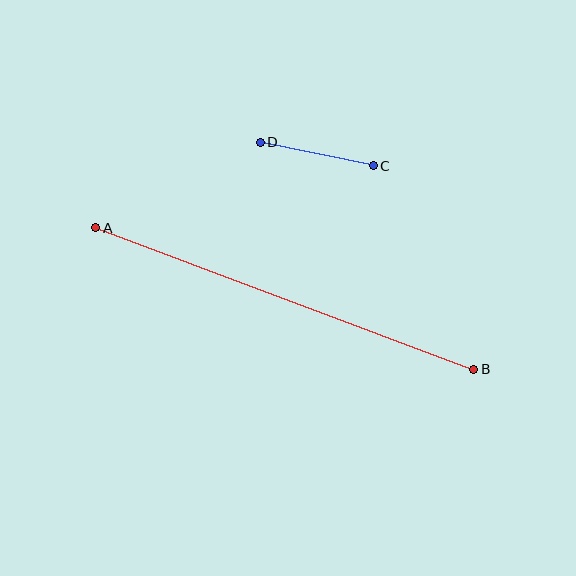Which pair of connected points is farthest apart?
Points A and B are farthest apart.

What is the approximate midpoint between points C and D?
The midpoint is at approximately (317, 154) pixels.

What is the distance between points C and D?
The distance is approximately 116 pixels.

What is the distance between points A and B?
The distance is approximately 404 pixels.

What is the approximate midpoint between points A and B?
The midpoint is at approximately (285, 298) pixels.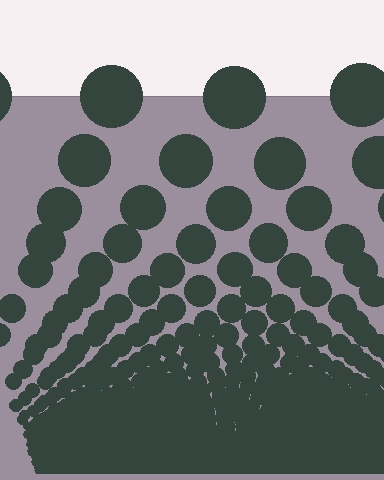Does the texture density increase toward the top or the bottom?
Density increases toward the bottom.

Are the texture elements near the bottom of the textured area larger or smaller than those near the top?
Smaller. The gradient is inverted — elements near the bottom are smaller and denser.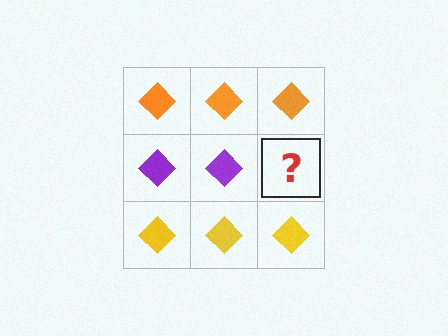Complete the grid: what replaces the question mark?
The question mark should be replaced with a purple diamond.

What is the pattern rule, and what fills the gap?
The rule is that each row has a consistent color. The gap should be filled with a purple diamond.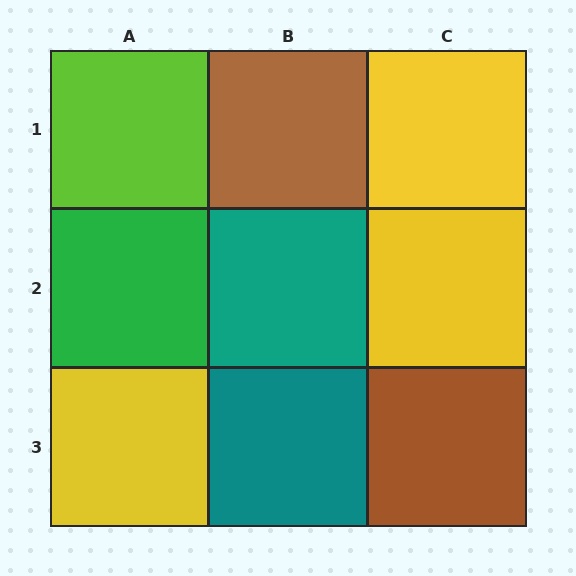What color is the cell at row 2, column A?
Green.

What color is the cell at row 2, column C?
Yellow.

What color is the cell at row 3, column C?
Brown.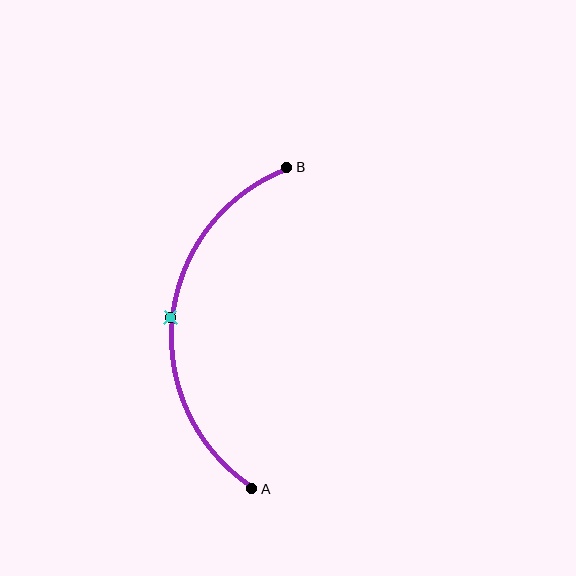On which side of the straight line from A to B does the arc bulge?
The arc bulges to the left of the straight line connecting A and B.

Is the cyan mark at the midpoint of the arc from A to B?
Yes. The cyan mark lies on the arc at equal arc-length from both A and B — it is the arc midpoint.